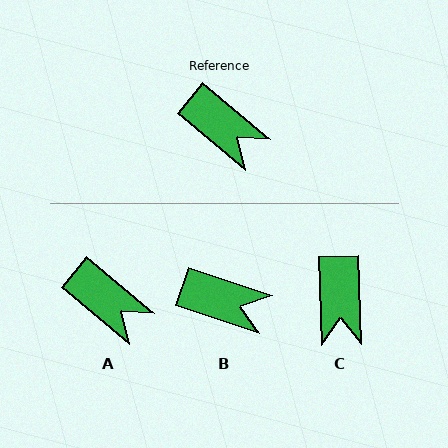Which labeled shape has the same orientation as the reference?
A.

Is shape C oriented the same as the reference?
No, it is off by about 48 degrees.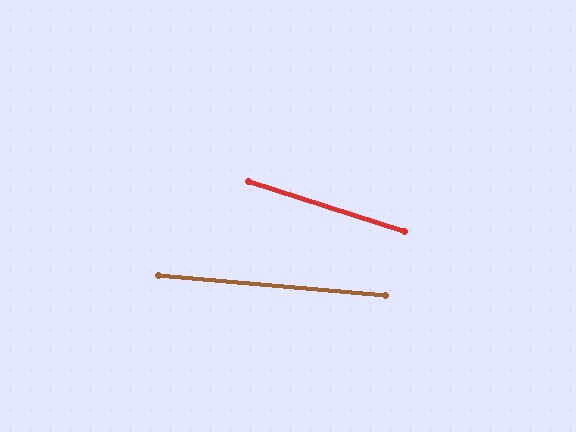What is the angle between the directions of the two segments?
Approximately 13 degrees.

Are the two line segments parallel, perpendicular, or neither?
Neither parallel nor perpendicular — they differ by about 13°.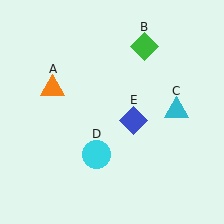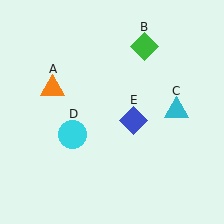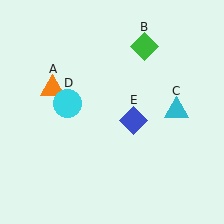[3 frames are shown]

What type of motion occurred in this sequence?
The cyan circle (object D) rotated clockwise around the center of the scene.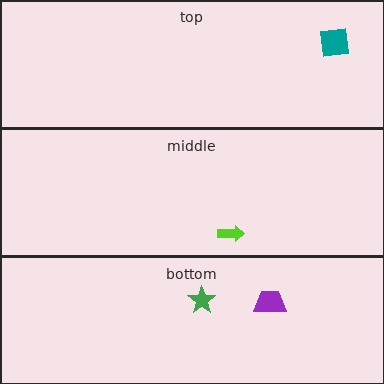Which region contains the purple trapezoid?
The bottom region.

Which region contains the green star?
The bottom region.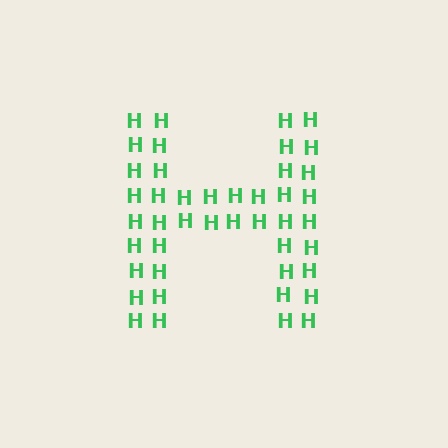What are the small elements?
The small elements are letter H's.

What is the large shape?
The large shape is the letter H.